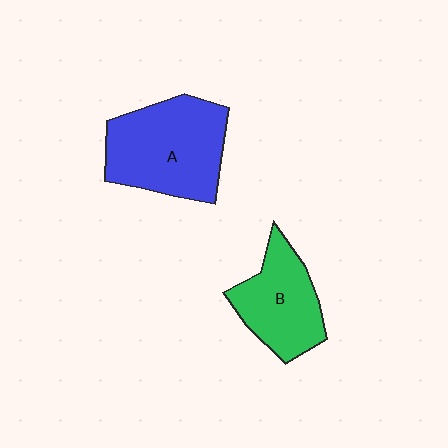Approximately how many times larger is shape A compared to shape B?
Approximately 1.4 times.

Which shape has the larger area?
Shape A (blue).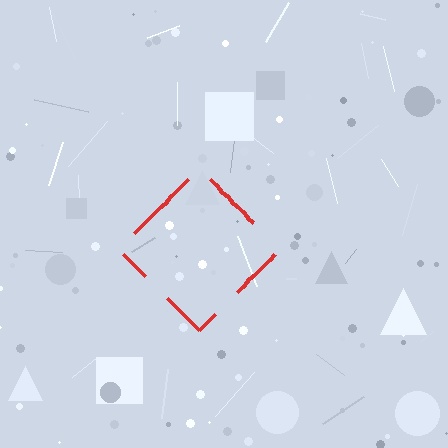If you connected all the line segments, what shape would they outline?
They would outline a diamond.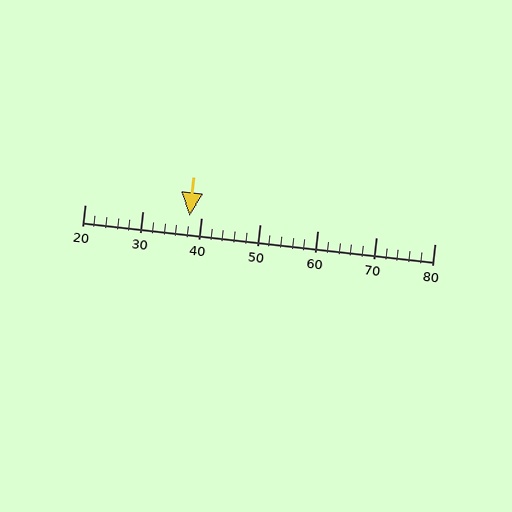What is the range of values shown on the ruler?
The ruler shows values from 20 to 80.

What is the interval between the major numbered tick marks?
The major tick marks are spaced 10 units apart.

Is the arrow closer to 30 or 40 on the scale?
The arrow is closer to 40.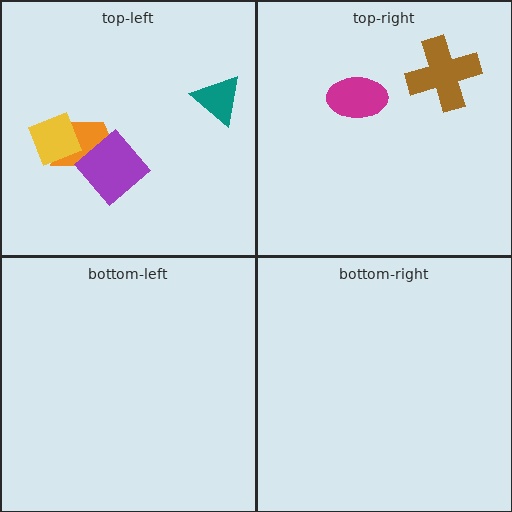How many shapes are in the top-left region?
4.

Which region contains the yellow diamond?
The top-left region.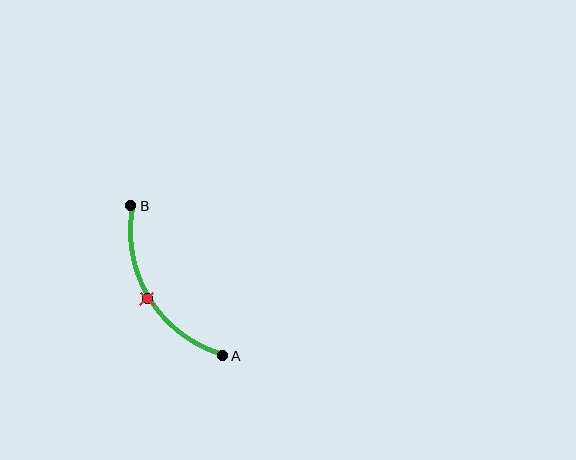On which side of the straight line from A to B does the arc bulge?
The arc bulges to the left of the straight line connecting A and B.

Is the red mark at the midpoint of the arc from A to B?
Yes. The red mark lies on the arc at equal arc-length from both A and B — it is the arc midpoint.